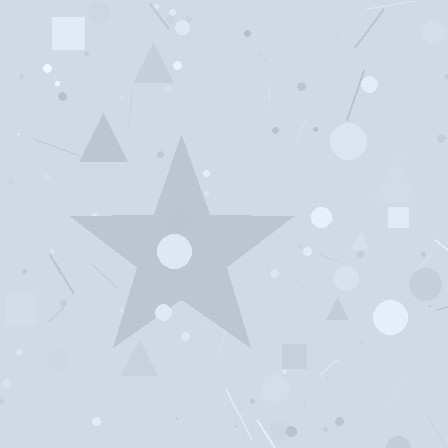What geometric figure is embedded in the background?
A star is embedded in the background.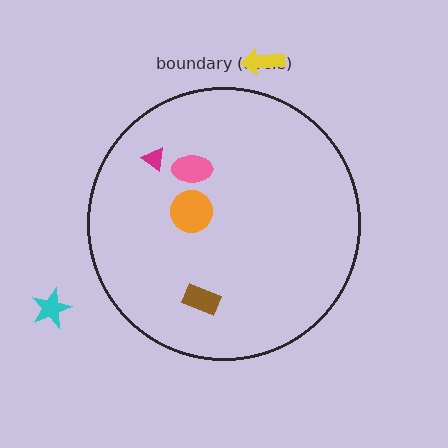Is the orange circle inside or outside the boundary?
Inside.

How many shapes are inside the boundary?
4 inside, 2 outside.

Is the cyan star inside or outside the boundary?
Outside.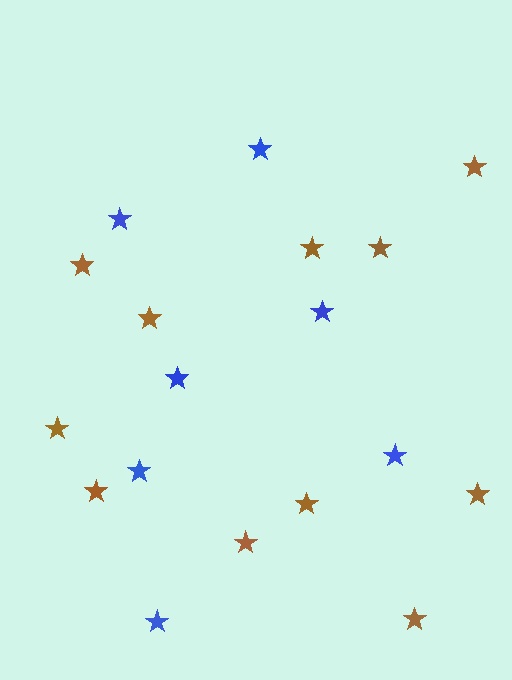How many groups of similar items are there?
There are 2 groups: one group of blue stars (7) and one group of brown stars (11).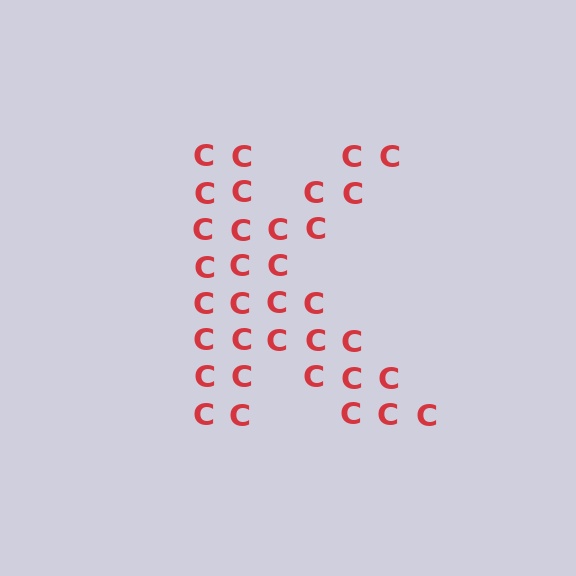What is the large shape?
The large shape is the letter K.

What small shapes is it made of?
It is made of small letter C's.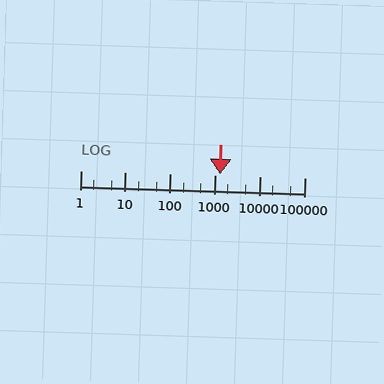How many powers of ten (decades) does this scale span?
The scale spans 5 decades, from 1 to 100000.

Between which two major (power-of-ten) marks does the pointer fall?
The pointer is between 1000 and 10000.